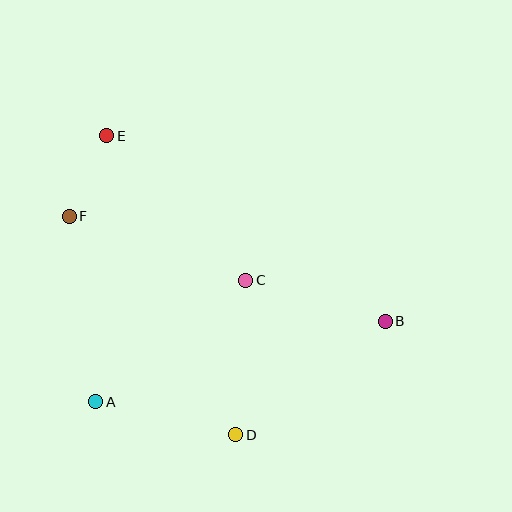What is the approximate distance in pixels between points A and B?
The distance between A and B is approximately 301 pixels.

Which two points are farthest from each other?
Points B and E are farthest from each other.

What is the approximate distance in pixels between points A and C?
The distance between A and C is approximately 193 pixels.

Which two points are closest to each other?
Points E and F are closest to each other.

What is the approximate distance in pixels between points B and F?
The distance between B and F is approximately 333 pixels.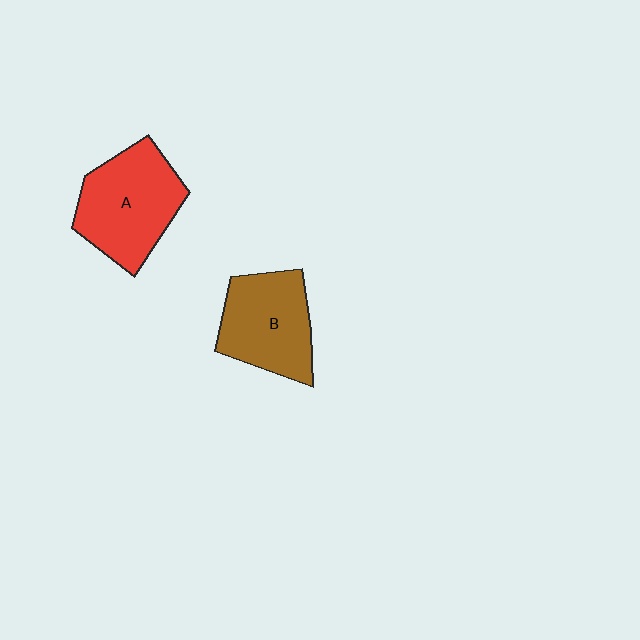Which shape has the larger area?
Shape A (red).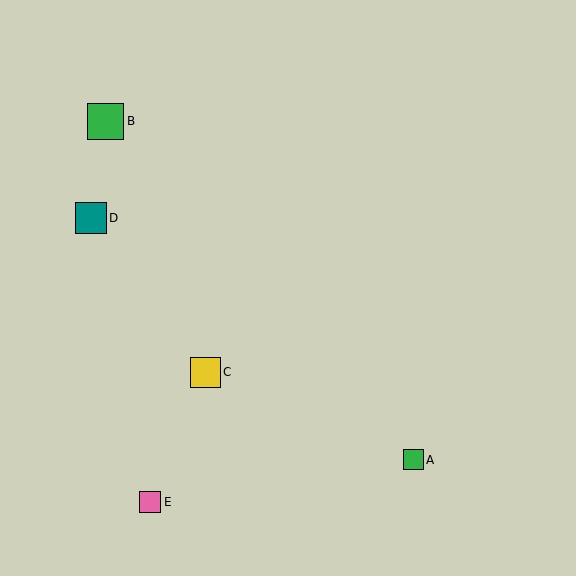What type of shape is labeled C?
Shape C is a yellow square.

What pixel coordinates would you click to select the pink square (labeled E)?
Click at (150, 502) to select the pink square E.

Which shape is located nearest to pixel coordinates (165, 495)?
The pink square (labeled E) at (150, 502) is nearest to that location.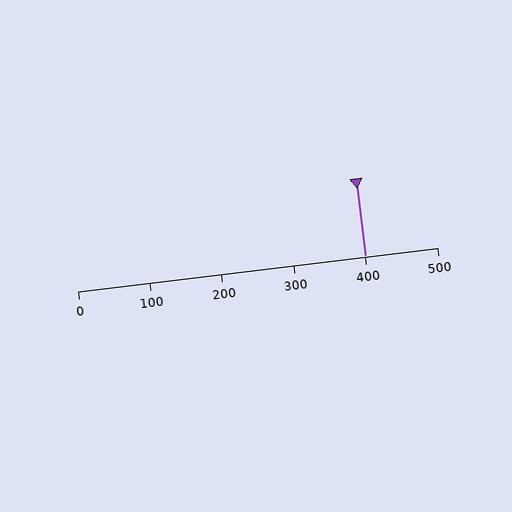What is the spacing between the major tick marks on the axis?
The major ticks are spaced 100 apart.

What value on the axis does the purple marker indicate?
The marker indicates approximately 400.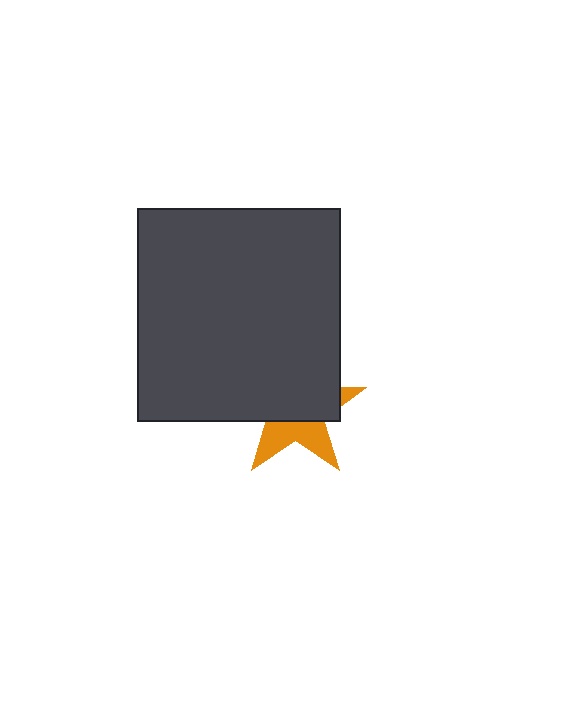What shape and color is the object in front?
The object in front is a dark gray rectangle.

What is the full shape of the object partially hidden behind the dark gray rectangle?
The partially hidden object is an orange star.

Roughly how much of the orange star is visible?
A small part of it is visible (roughly 39%).